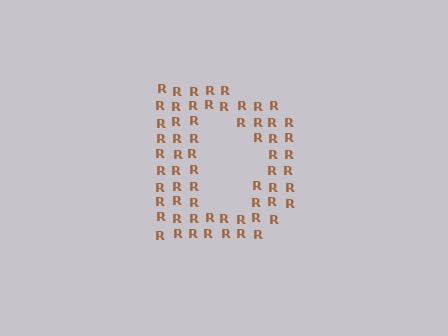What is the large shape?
The large shape is the letter D.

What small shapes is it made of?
It is made of small letter R's.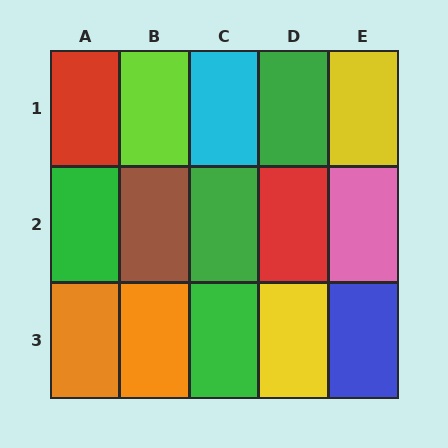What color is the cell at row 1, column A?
Red.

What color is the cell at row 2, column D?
Red.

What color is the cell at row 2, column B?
Brown.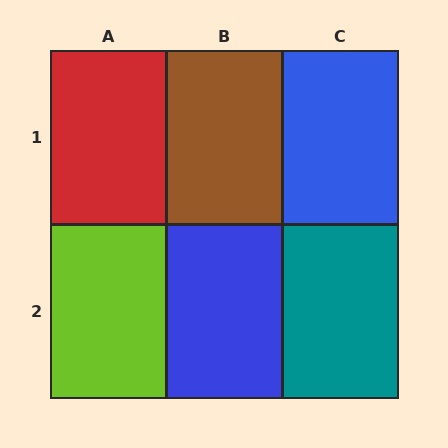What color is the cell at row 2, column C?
Teal.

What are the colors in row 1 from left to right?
Red, brown, blue.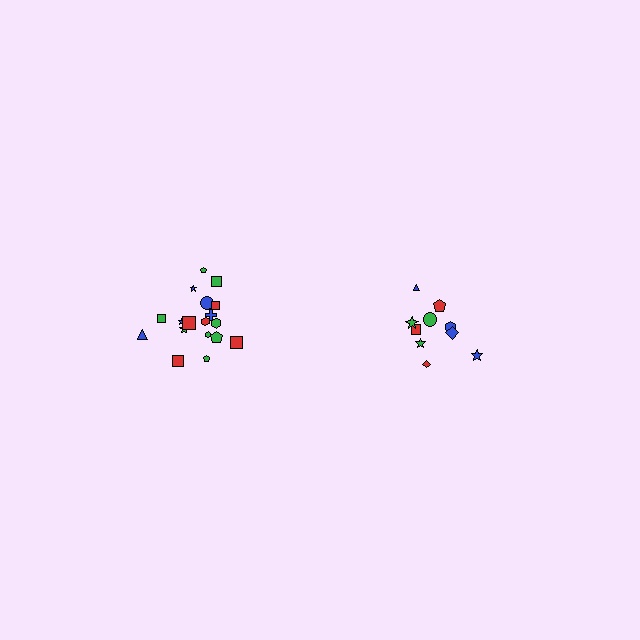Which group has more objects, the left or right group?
The left group.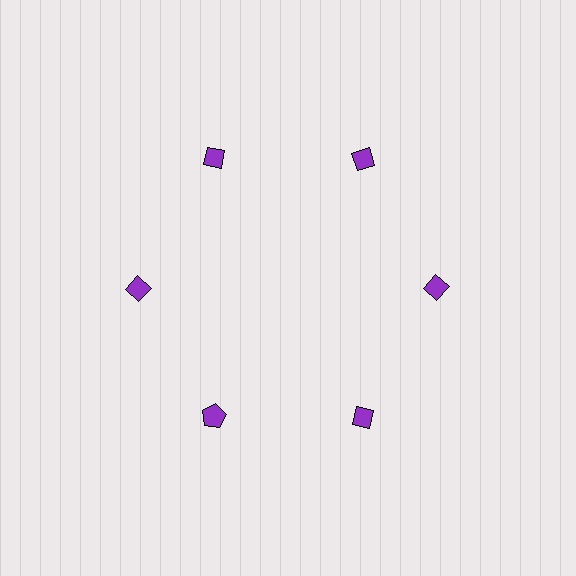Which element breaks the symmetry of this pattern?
The purple pentagon at roughly the 7 o'clock position breaks the symmetry. All other shapes are purple diamonds.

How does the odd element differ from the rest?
It has a different shape: pentagon instead of diamond.